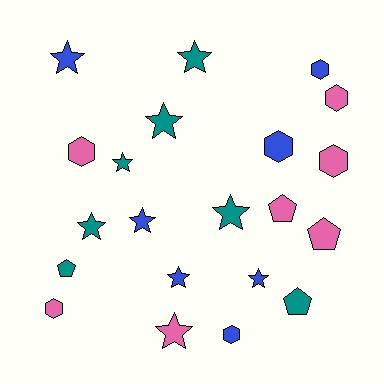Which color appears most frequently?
Blue, with 7 objects.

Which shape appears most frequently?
Star, with 10 objects.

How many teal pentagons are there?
There are 2 teal pentagons.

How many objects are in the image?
There are 21 objects.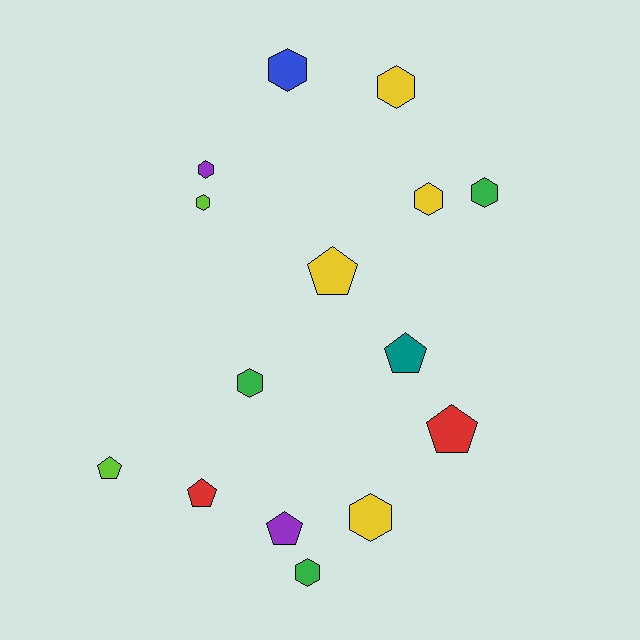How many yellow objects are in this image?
There are 4 yellow objects.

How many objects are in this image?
There are 15 objects.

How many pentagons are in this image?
There are 6 pentagons.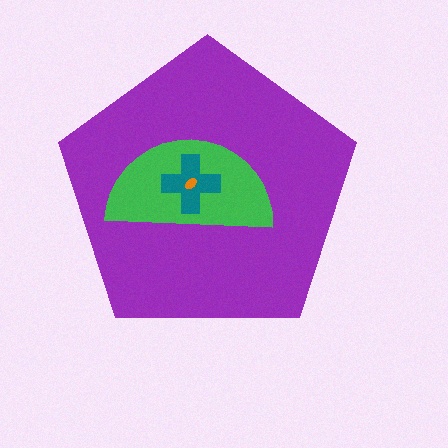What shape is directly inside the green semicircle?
The teal cross.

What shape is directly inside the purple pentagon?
The green semicircle.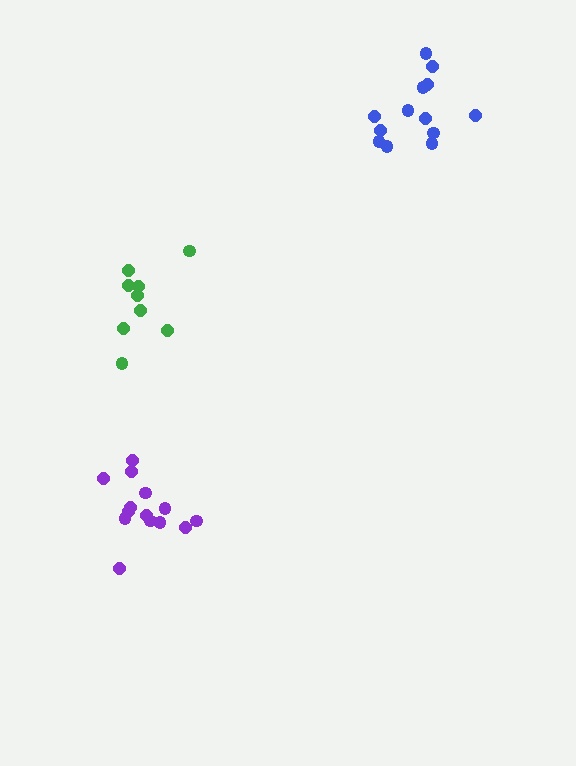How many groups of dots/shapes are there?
There are 3 groups.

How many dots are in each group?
Group 1: 14 dots, Group 2: 9 dots, Group 3: 13 dots (36 total).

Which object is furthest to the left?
The purple cluster is leftmost.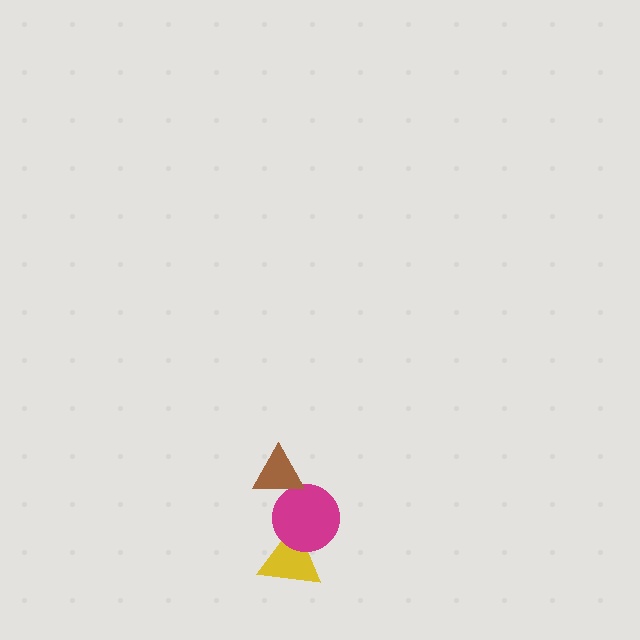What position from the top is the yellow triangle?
The yellow triangle is 3rd from the top.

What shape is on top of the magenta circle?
The brown triangle is on top of the magenta circle.